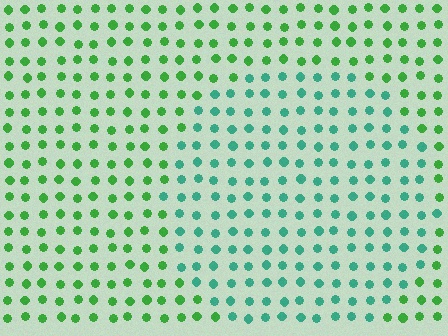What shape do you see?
I see a circle.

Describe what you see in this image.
The image is filled with small green elements in a uniform arrangement. A circle-shaped region is visible where the elements are tinted to a slightly different hue, forming a subtle color boundary.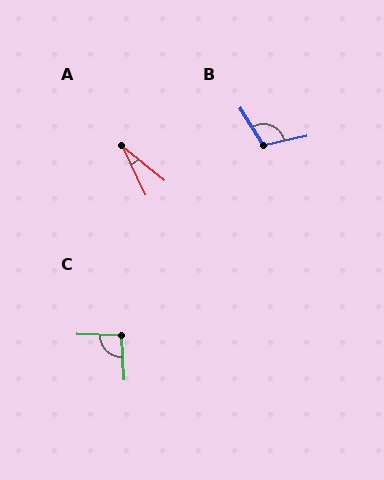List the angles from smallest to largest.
A (25°), C (96°), B (111°).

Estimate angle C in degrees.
Approximately 96 degrees.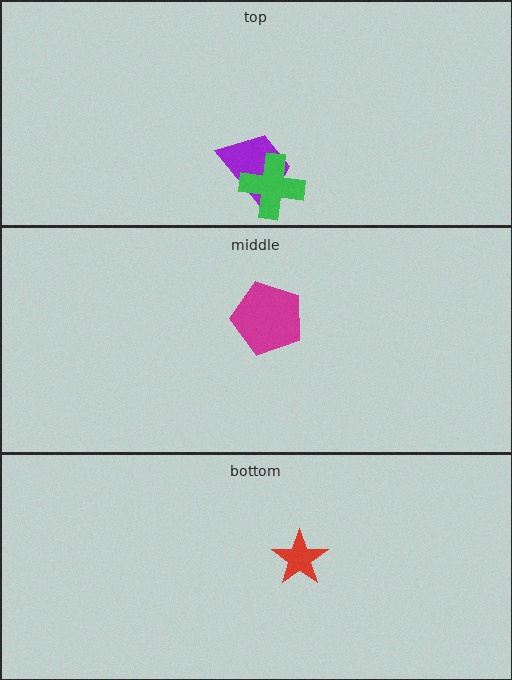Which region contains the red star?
The bottom region.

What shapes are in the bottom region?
The red star.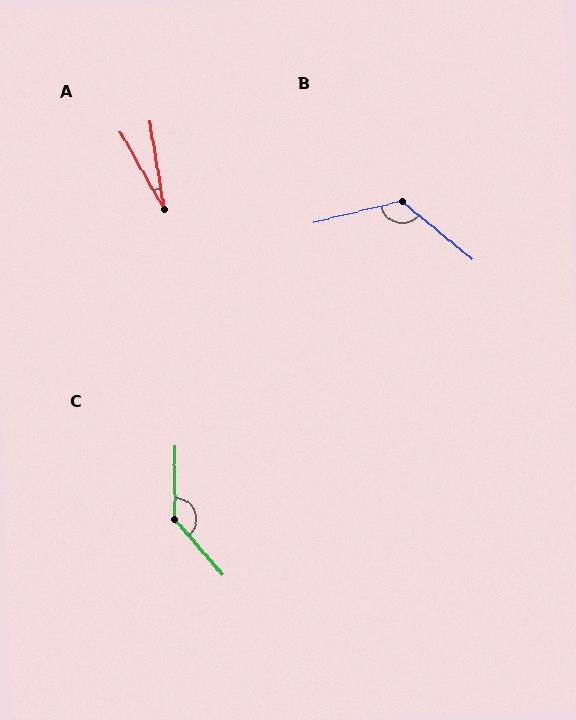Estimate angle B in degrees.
Approximately 127 degrees.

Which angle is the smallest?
A, at approximately 20 degrees.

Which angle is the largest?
C, at approximately 139 degrees.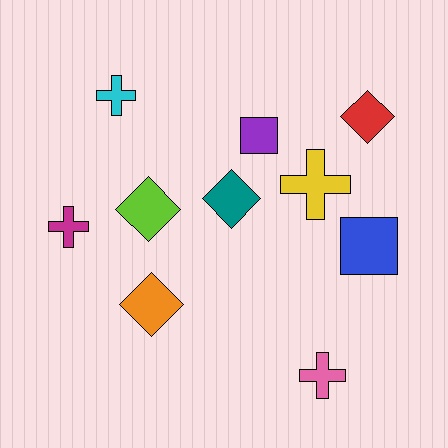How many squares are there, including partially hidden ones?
There are 2 squares.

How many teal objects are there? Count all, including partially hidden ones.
There is 1 teal object.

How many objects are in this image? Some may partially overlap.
There are 10 objects.